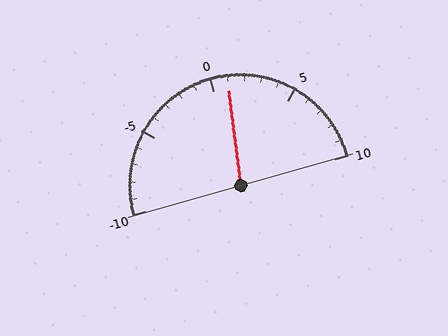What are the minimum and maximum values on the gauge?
The gauge ranges from -10 to 10.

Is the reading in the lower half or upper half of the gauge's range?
The reading is in the upper half of the range (-10 to 10).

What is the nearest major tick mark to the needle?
The nearest major tick mark is 0.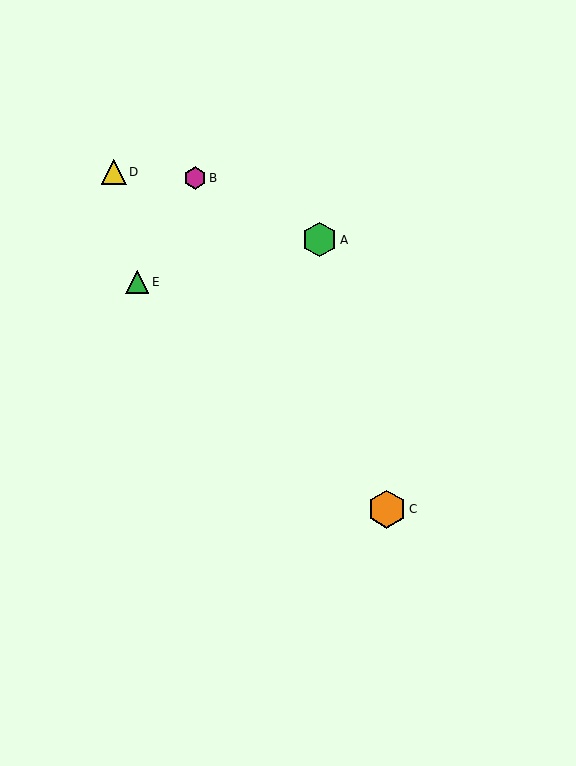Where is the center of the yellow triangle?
The center of the yellow triangle is at (114, 172).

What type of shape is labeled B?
Shape B is a magenta hexagon.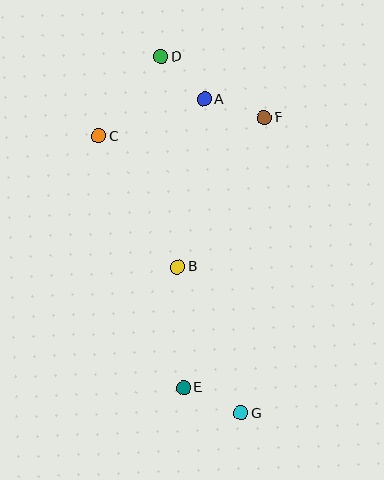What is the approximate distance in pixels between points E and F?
The distance between E and F is approximately 282 pixels.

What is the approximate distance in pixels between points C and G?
The distance between C and G is approximately 311 pixels.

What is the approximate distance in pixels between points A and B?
The distance between A and B is approximately 170 pixels.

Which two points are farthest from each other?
Points D and G are farthest from each other.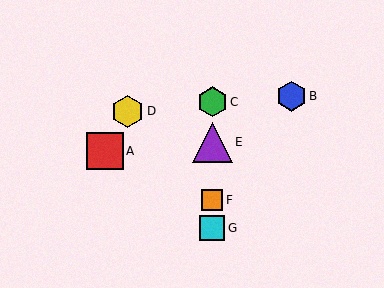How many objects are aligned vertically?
4 objects (C, E, F, G) are aligned vertically.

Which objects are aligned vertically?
Objects C, E, F, G are aligned vertically.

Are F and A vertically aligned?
No, F is at x≈212 and A is at x≈105.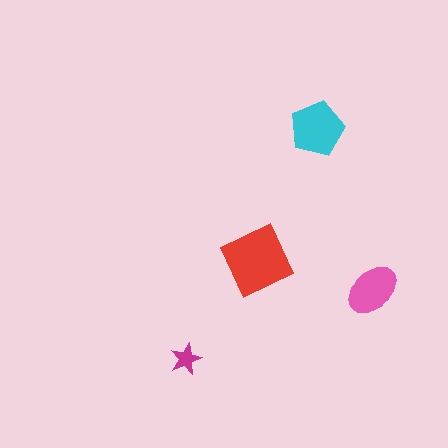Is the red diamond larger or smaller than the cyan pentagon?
Larger.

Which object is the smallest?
The magenta star.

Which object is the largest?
The red diamond.